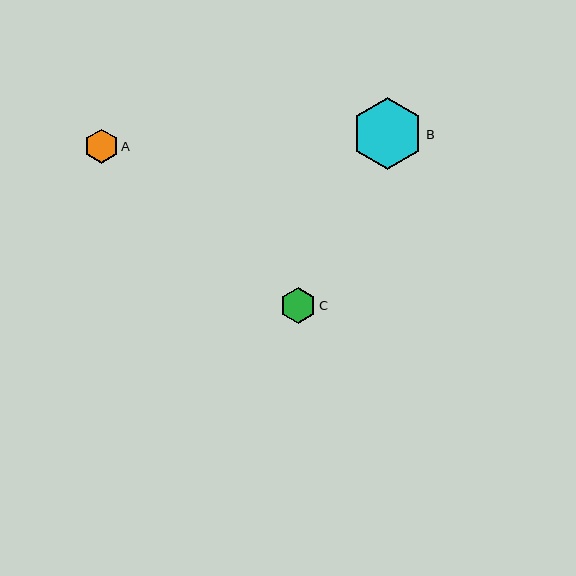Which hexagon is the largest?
Hexagon B is the largest with a size of approximately 71 pixels.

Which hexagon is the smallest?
Hexagon A is the smallest with a size of approximately 34 pixels.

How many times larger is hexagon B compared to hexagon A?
Hexagon B is approximately 2.1 times the size of hexagon A.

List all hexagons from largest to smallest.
From largest to smallest: B, C, A.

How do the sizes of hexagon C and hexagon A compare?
Hexagon C and hexagon A are approximately the same size.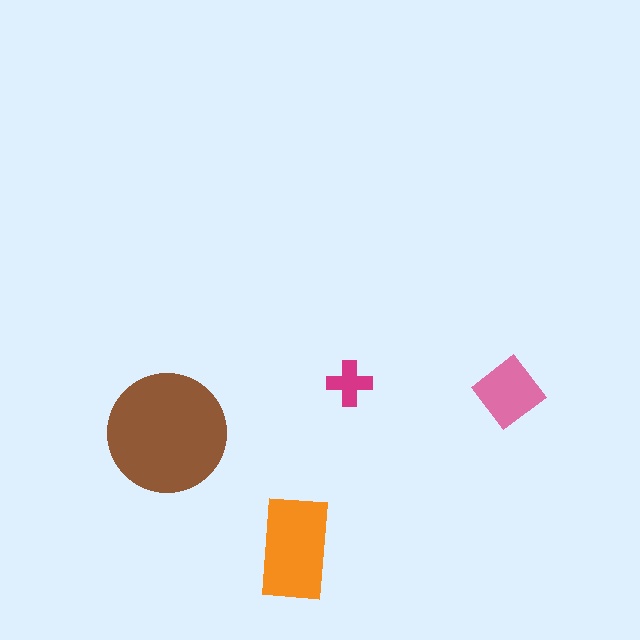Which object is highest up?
The magenta cross is topmost.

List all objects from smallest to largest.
The magenta cross, the pink diamond, the orange rectangle, the brown circle.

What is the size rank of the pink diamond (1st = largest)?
3rd.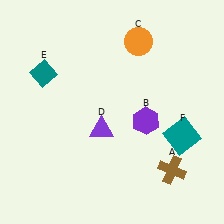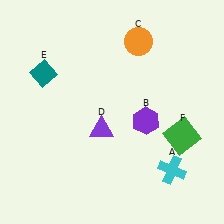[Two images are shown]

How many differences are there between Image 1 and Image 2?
There are 2 differences between the two images.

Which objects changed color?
A changed from brown to cyan. F changed from teal to green.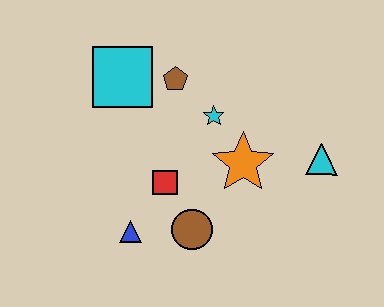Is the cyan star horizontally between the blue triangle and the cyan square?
No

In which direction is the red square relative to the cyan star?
The red square is below the cyan star.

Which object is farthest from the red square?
The cyan triangle is farthest from the red square.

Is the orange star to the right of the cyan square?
Yes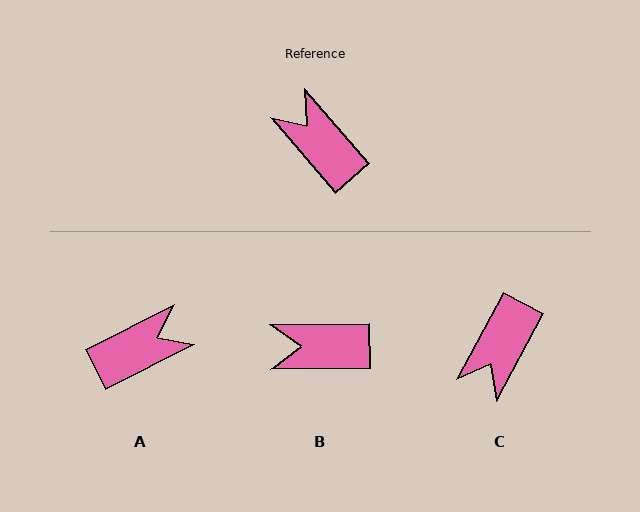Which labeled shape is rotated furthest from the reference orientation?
C, about 111 degrees away.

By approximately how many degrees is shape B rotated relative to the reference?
Approximately 50 degrees counter-clockwise.